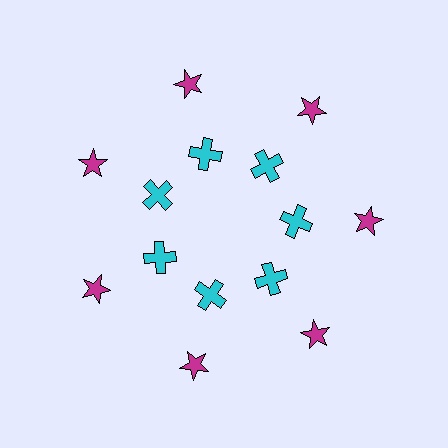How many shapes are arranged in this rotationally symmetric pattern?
There are 14 shapes, arranged in 7 groups of 2.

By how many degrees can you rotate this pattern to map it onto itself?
The pattern maps onto itself every 51 degrees of rotation.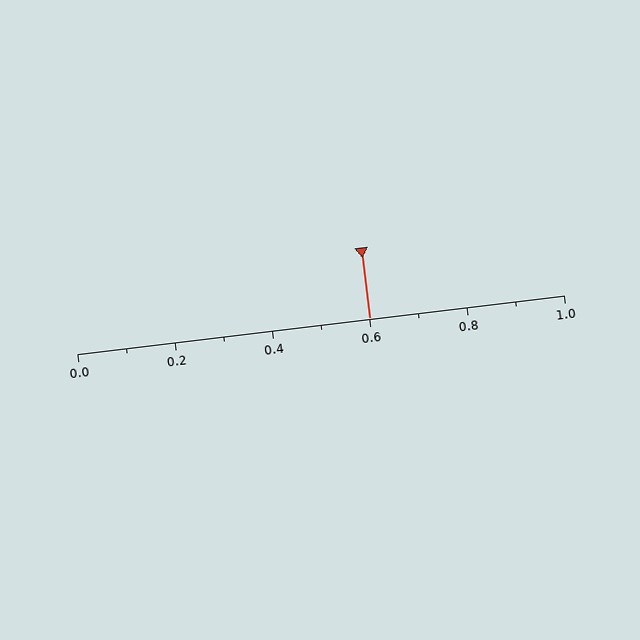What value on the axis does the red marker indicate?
The marker indicates approximately 0.6.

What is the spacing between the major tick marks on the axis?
The major ticks are spaced 0.2 apart.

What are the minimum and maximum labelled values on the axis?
The axis runs from 0.0 to 1.0.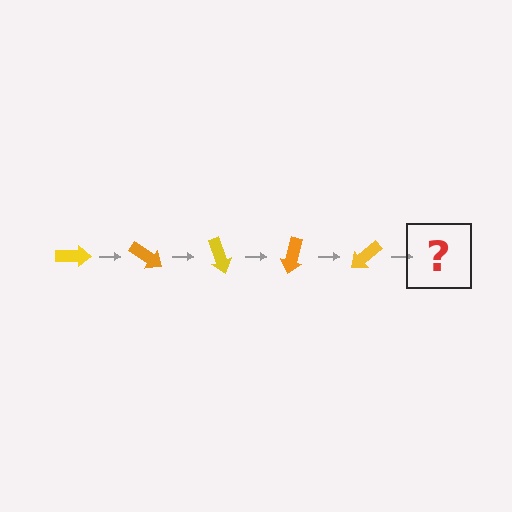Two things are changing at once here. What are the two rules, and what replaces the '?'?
The two rules are that it rotates 35 degrees each step and the color cycles through yellow and orange. The '?' should be an orange arrow, rotated 175 degrees from the start.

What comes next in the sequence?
The next element should be an orange arrow, rotated 175 degrees from the start.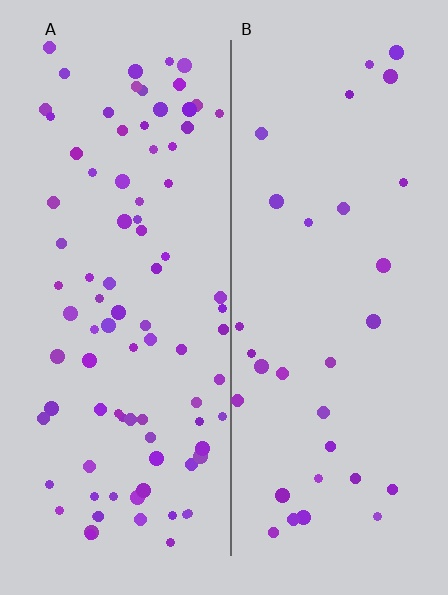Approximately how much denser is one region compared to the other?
Approximately 2.8× — region A over region B.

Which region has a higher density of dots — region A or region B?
A (the left).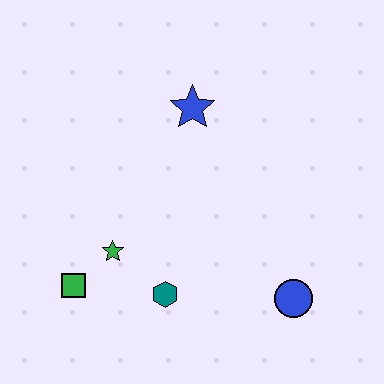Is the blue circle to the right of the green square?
Yes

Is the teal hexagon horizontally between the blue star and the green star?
Yes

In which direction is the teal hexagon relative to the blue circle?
The teal hexagon is to the left of the blue circle.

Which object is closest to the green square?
The green star is closest to the green square.